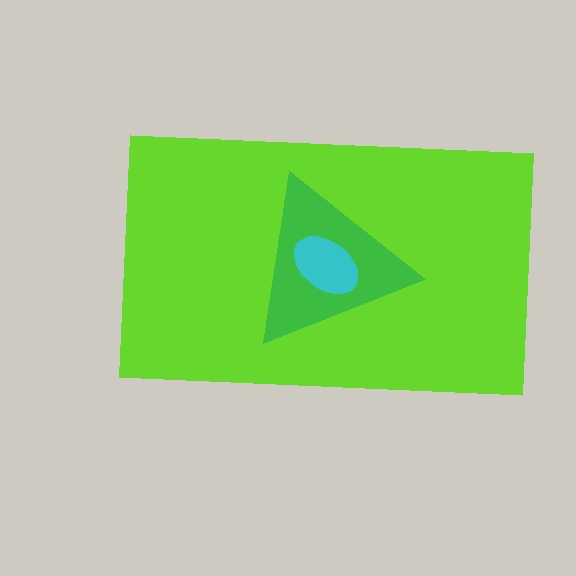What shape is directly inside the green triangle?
The cyan ellipse.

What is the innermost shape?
The cyan ellipse.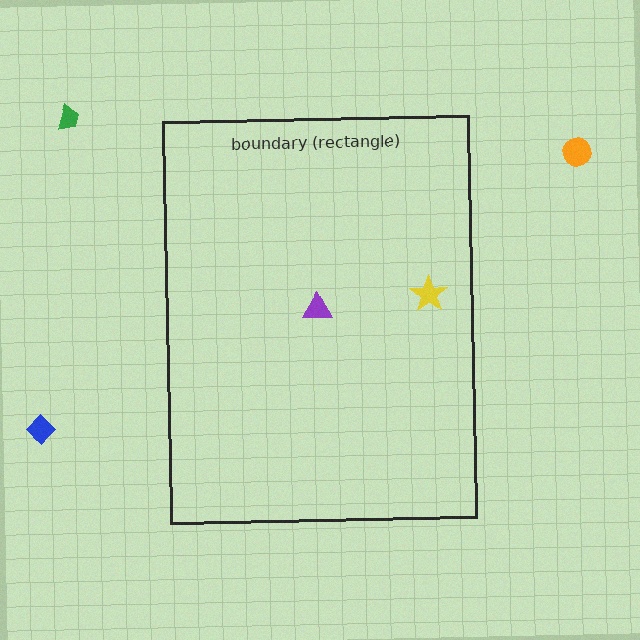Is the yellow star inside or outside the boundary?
Inside.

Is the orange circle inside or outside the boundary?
Outside.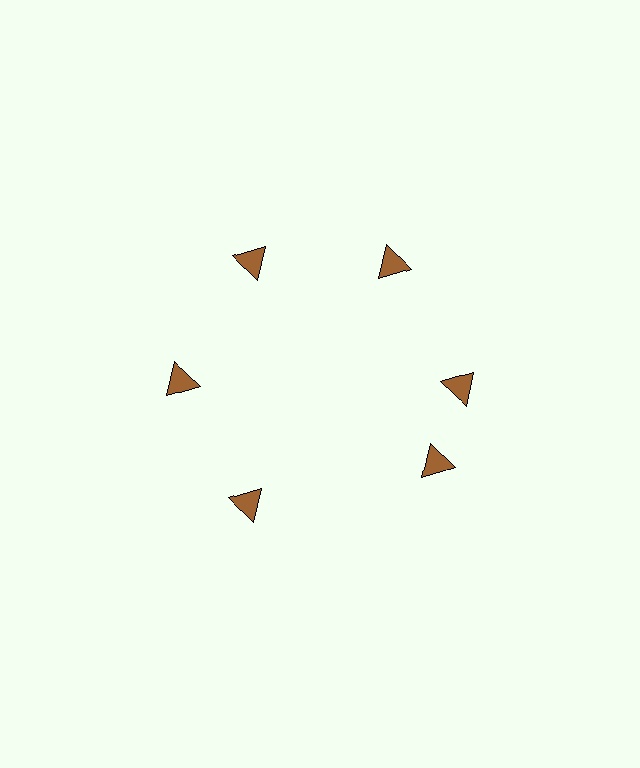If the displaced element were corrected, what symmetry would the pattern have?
It would have 6-fold rotational symmetry — the pattern would map onto itself every 60 degrees.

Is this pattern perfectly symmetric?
No. The 6 brown triangles are arranged in a ring, but one element near the 5 o'clock position is rotated out of alignment along the ring, breaking the 6-fold rotational symmetry.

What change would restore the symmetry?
The symmetry would be restored by rotating it back into even spacing with its neighbors so that all 6 triangles sit at equal angles and equal distance from the center.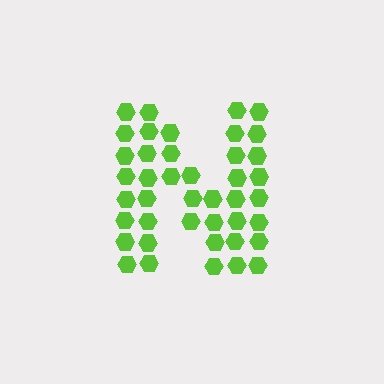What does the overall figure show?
The overall figure shows the letter N.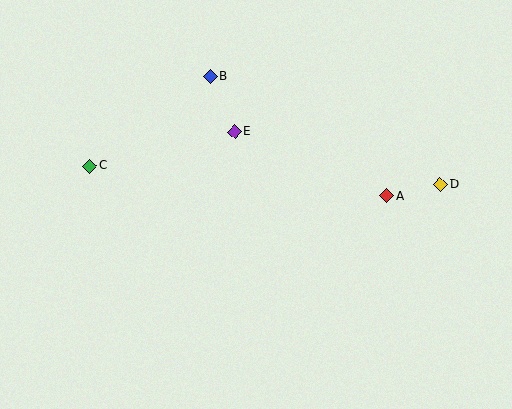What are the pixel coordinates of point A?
Point A is at (386, 196).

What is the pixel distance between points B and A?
The distance between B and A is 213 pixels.